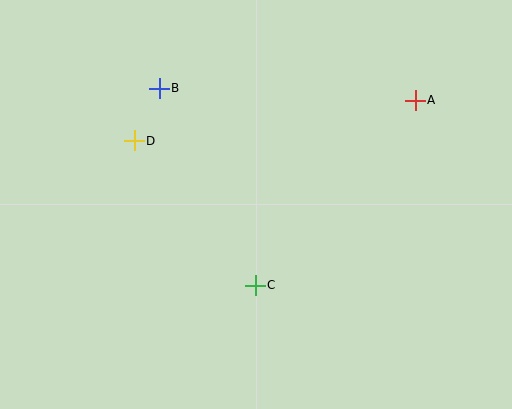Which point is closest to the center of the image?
Point C at (255, 285) is closest to the center.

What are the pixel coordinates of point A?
Point A is at (415, 100).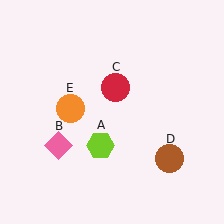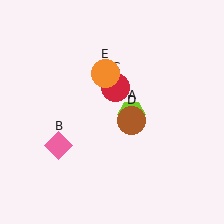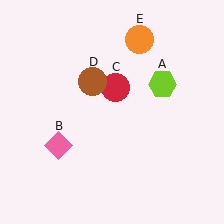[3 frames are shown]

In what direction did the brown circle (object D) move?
The brown circle (object D) moved up and to the left.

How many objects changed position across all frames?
3 objects changed position: lime hexagon (object A), brown circle (object D), orange circle (object E).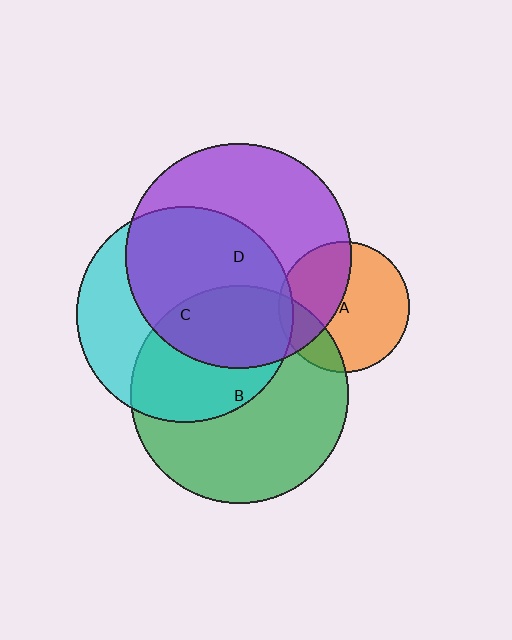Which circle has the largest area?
Circle D (purple).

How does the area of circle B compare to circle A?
Approximately 2.8 times.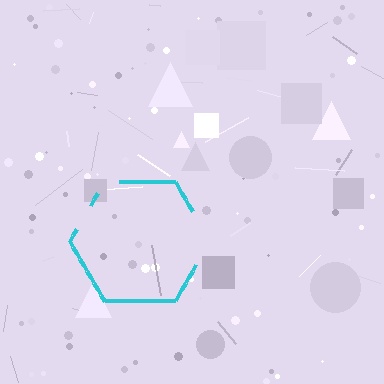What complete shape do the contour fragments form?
The contour fragments form a hexagon.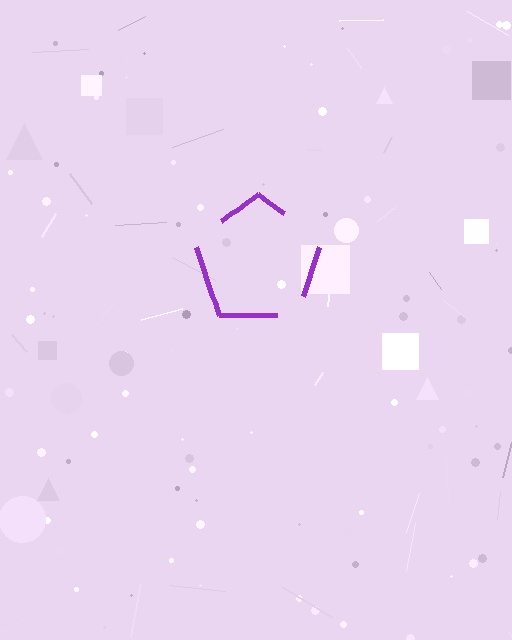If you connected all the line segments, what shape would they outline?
They would outline a pentagon.